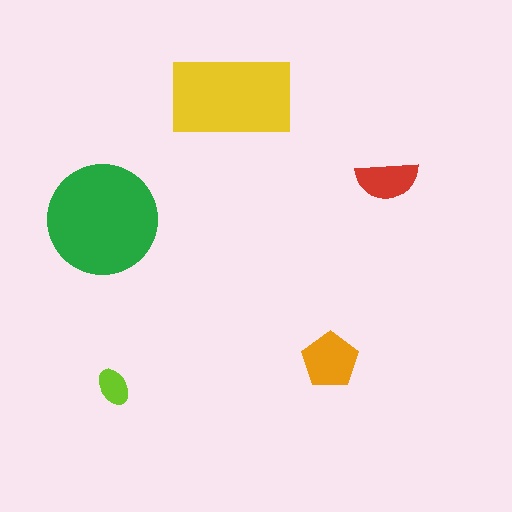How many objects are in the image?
There are 5 objects in the image.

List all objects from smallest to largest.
The lime ellipse, the red semicircle, the orange pentagon, the yellow rectangle, the green circle.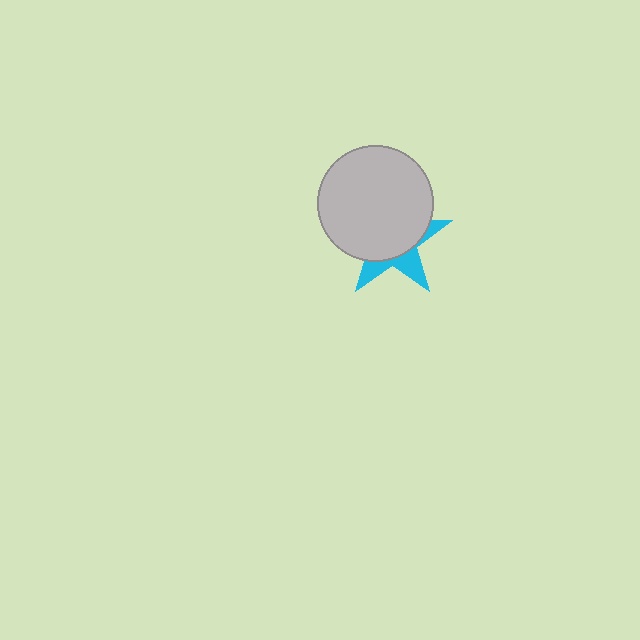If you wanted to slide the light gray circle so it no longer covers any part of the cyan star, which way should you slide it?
Slide it up — that is the most direct way to separate the two shapes.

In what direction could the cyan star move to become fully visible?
The cyan star could move down. That would shift it out from behind the light gray circle entirely.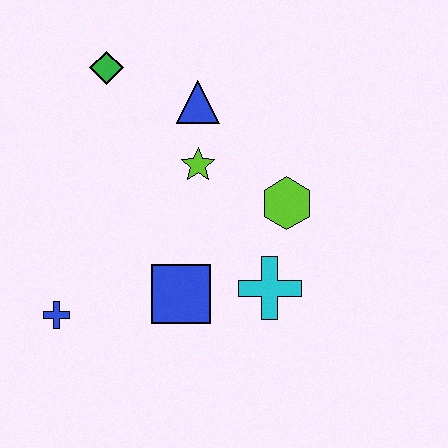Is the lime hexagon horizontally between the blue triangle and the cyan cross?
No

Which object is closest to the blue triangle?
The lime star is closest to the blue triangle.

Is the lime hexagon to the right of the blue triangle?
Yes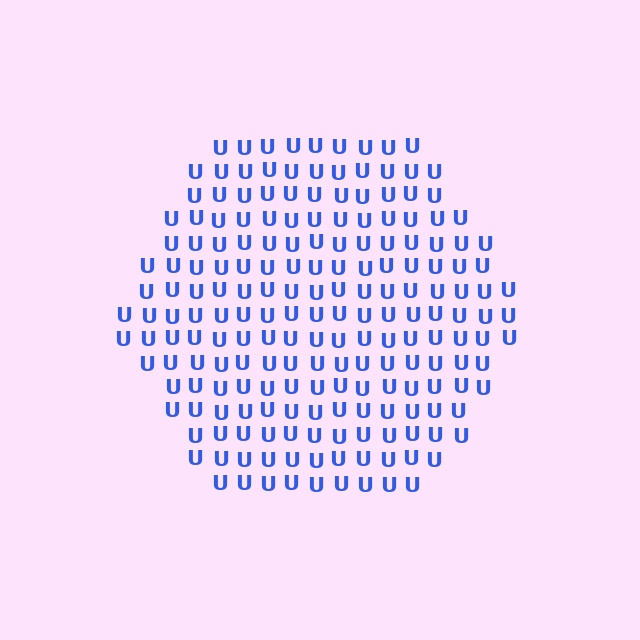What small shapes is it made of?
It is made of small letter U's.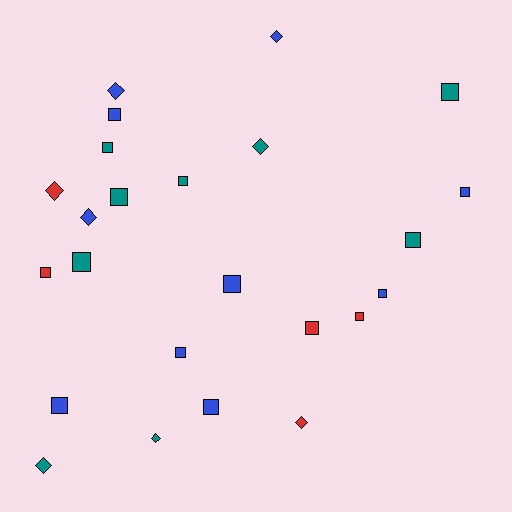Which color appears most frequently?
Blue, with 10 objects.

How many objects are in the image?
There are 24 objects.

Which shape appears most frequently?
Square, with 16 objects.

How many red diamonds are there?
There are 2 red diamonds.